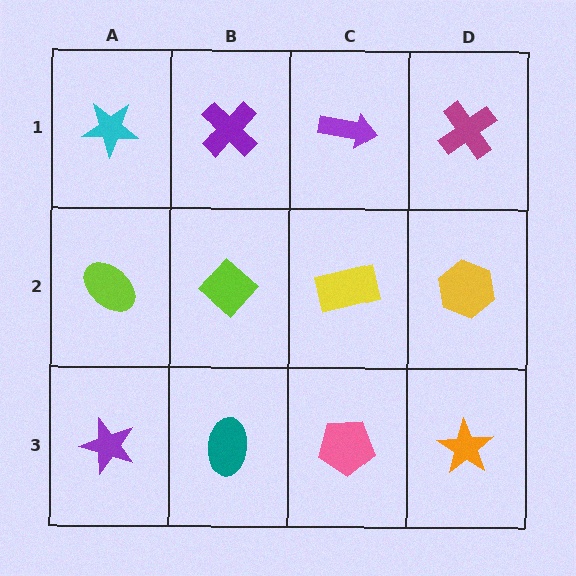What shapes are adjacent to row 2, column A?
A cyan star (row 1, column A), a purple star (row 3, column A), a lime diamond (row 2, column B).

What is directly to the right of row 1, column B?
A purple arrow.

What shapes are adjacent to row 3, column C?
A yellow rectangle (row 2, column C), a teal ellipse (row 3, column B), an orange star (row 3, column D).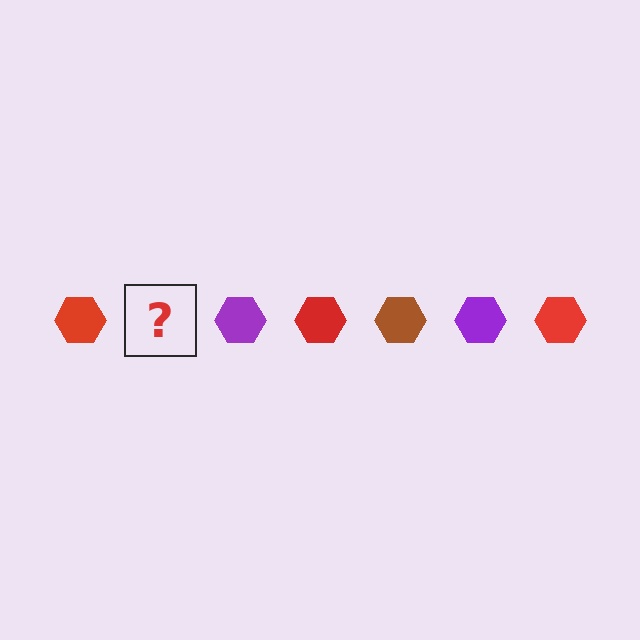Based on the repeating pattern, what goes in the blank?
The blank should be a brown hexagon.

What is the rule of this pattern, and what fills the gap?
The rule is that the pattern cycles through red, brown, purple hexagons. The gap should be filled with a brown hexagon.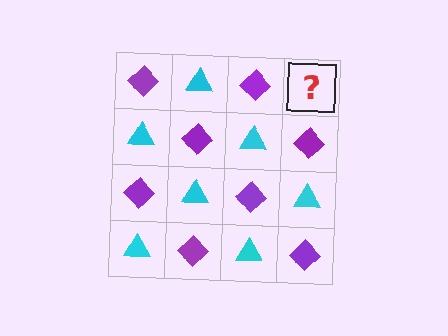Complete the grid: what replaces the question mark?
The question mark should be replaced with a cyan triangle.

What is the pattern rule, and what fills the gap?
The rule is that it alternates purple diamond and cyan triangle in a checkerboard pattern. The gap should be filled with a cyan triangle.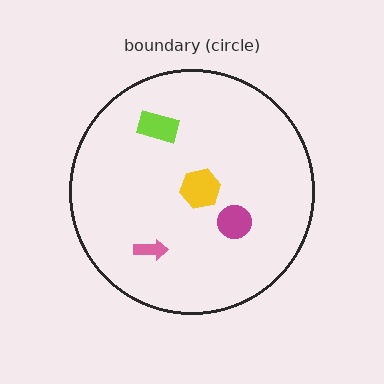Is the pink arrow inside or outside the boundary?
Inside.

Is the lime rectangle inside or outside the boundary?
Inside.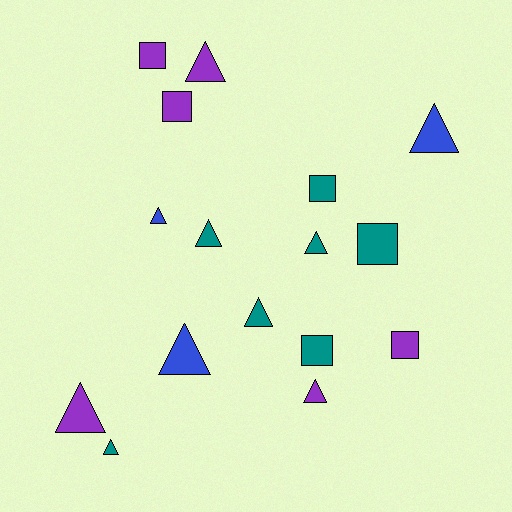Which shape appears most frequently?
Triangle, with 10 objects.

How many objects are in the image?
There are 16 objects.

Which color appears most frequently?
Teal, with 7 objects.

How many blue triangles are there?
There are 3 blue triangles.